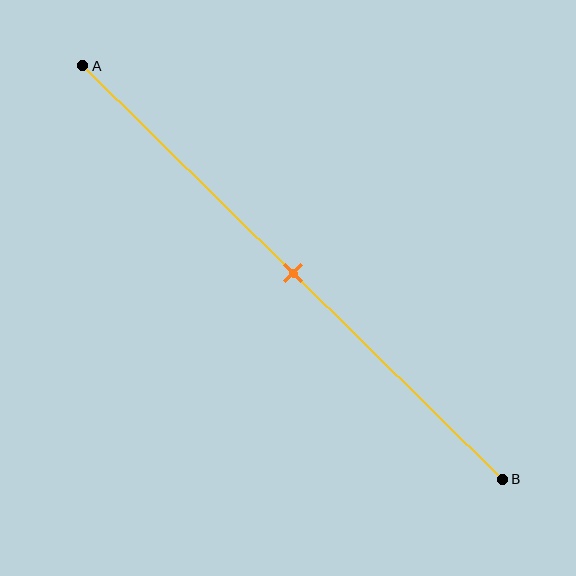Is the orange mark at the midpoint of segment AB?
Yes, the mark is approximately at the midpoint.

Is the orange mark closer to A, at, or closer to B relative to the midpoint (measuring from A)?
The orange mark is approximately at the midpoint of segment AB.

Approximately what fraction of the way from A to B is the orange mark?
The orange mark is approximately 50% of the way from A to B.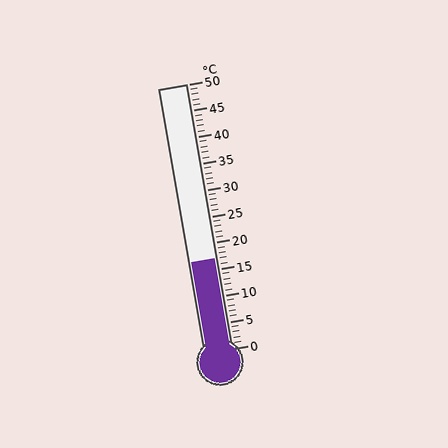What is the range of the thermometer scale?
The thermometer scale ranges from 0°C to 50°C.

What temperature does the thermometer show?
The thermometer shows approximately 17°C.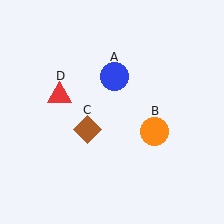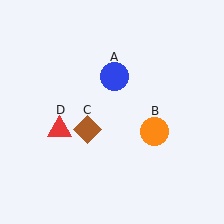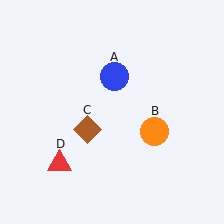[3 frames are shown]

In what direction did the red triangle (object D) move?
The red triangle (object D) moved down.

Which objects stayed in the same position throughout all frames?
Blue circle (object A) and orange circle (object B) and brown diamond (object C) remained stationary.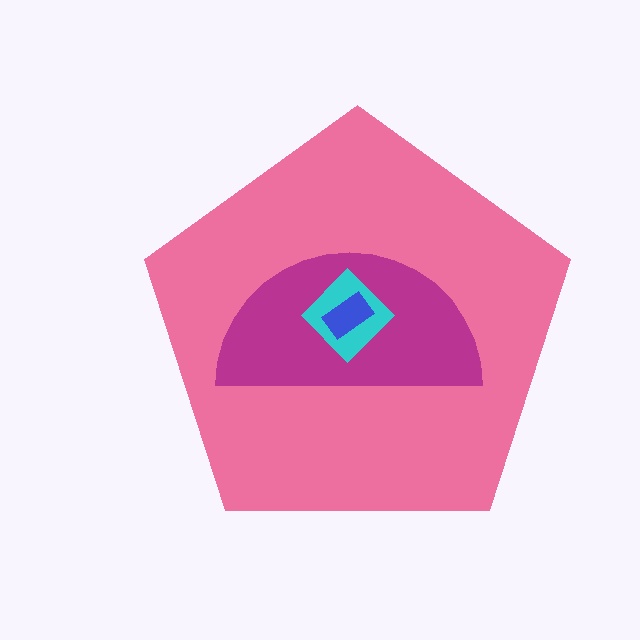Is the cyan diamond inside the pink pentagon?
Yes.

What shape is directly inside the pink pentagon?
The magenta semicircle.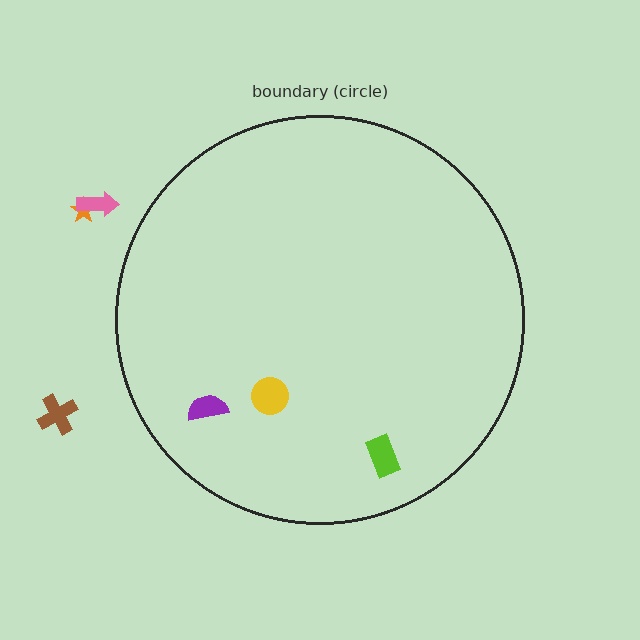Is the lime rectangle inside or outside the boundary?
Inside.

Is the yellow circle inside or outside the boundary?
Inside.